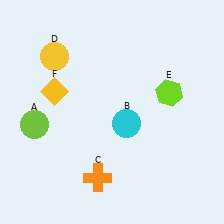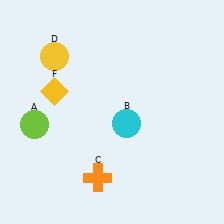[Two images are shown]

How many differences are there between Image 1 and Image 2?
There is 1 difference between the two images.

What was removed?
The lime hexagon (E) was removed in Image 2.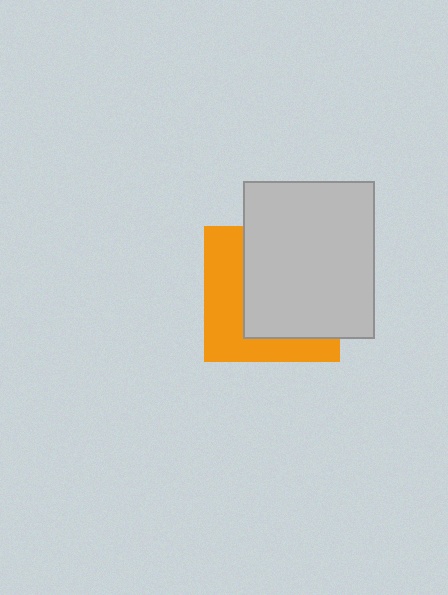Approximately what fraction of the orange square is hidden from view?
Roughly 59% of the orange square is hidden behind the light gray rectangle.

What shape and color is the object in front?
The object in front is a light gray rectangle.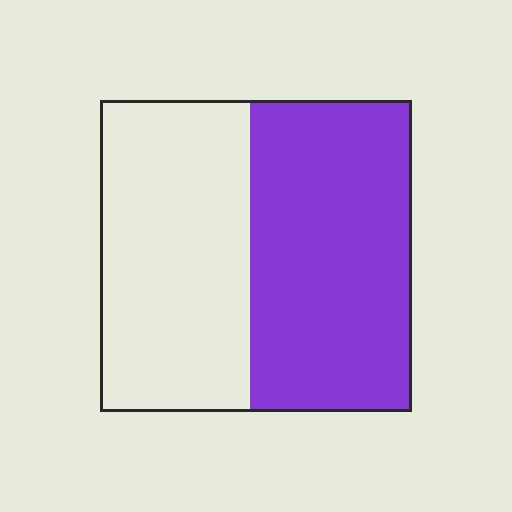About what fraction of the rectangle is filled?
About one half (1/2).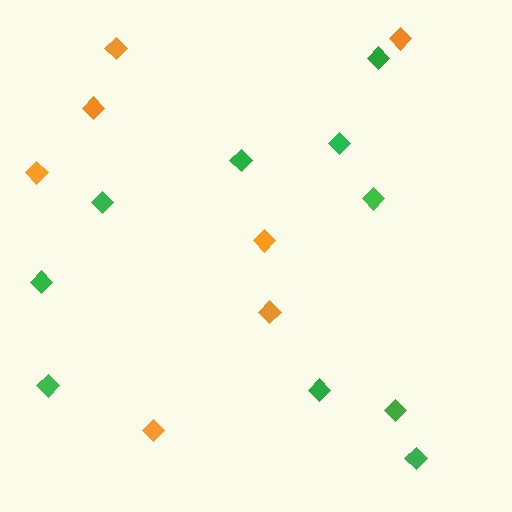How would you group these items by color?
There are 2 groups: one group of orange diamonds (7) and one group of green diamonds (10).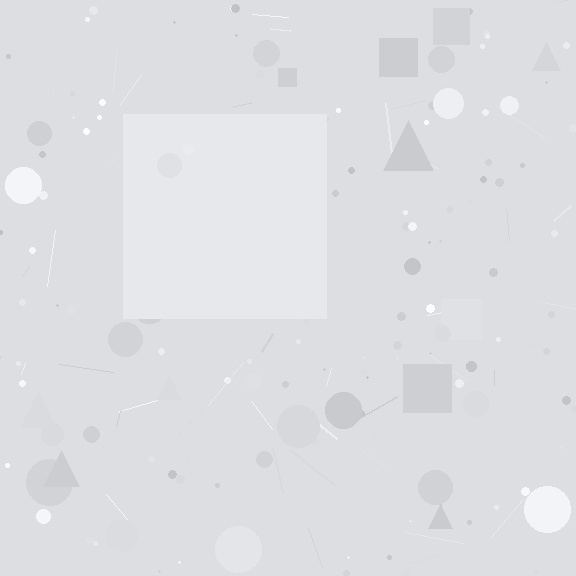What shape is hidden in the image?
A square is hidden in the image.